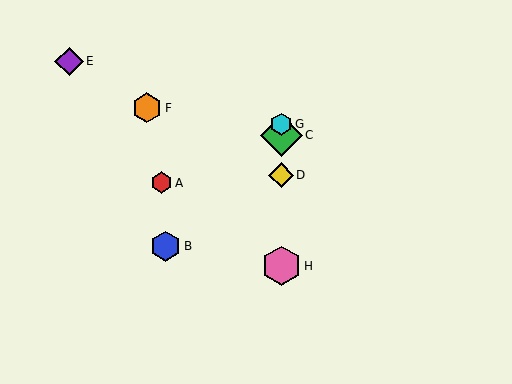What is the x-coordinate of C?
Object C is at x≈281.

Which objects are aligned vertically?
Objects C, D, G, H are aligned vertically.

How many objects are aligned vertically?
4 objects (C, D, G, H) are aligned vertically.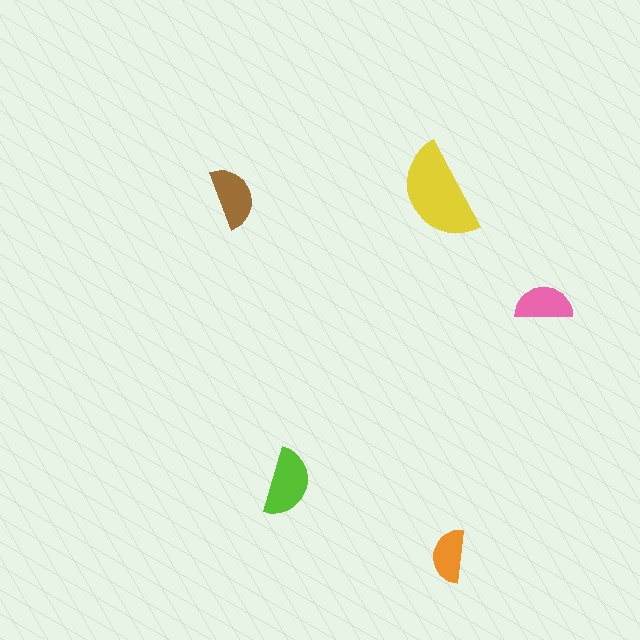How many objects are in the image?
There are 5 objects in the image.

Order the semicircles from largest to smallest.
the yellow one, the lime one, the brown one, the pink one, the orange one.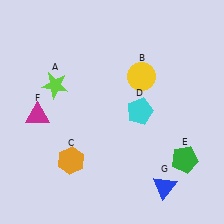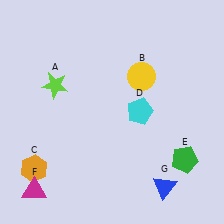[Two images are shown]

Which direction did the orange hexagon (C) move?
The orange hexagon (C) moved left.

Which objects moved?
The objects that moved are: the orange hexagon (C), the magenta triangle (F).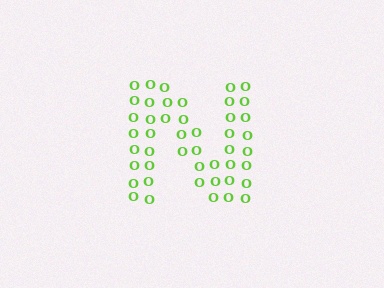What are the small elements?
The small elements are letter O's.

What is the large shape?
The large shape is the letter N.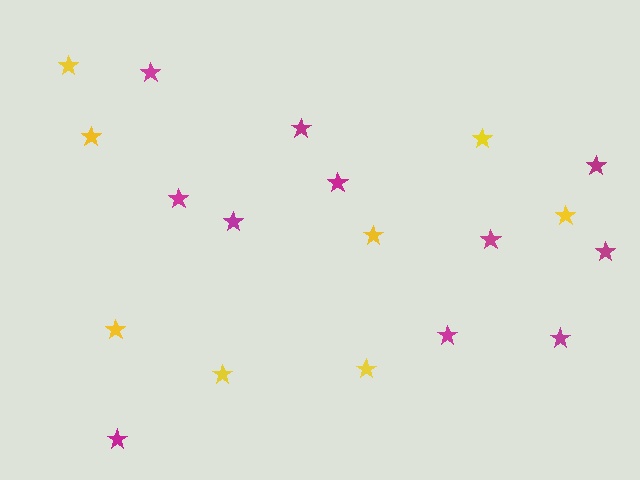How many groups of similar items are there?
There are 2 groups: one group of magenta stars (11) and one group of yellow stars (8).